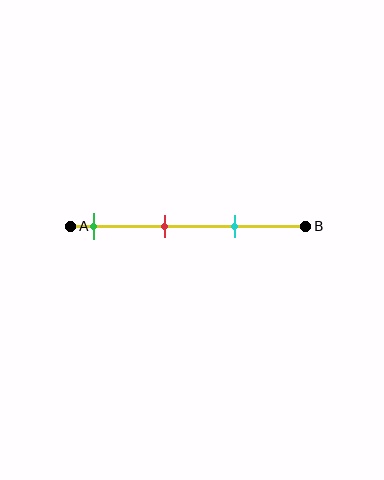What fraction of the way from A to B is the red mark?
The red mark is approximately 40% (0.4) of the way from A to B.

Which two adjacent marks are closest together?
The red and cyan marks are the closest adjacent pair.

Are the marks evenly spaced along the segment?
Yes, the marks are approximately evenly spaced.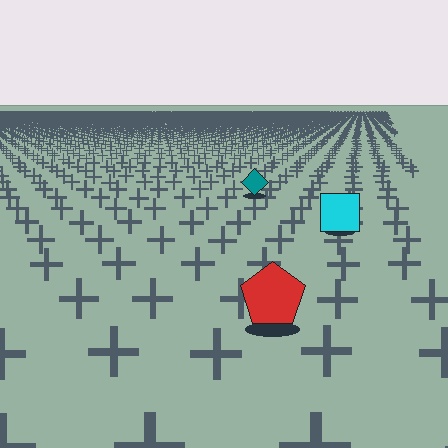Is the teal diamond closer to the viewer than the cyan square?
No. The cyan square is closer — you can tell from the texture gradient: the ground texture is coarser near it.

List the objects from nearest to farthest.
From nearest to farthest: the red pentagon, the cyan square, the teal diamond.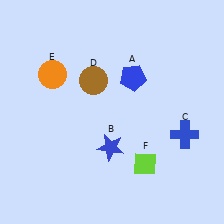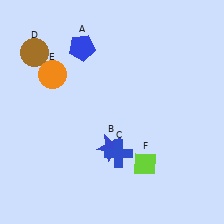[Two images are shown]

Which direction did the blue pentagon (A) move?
The blue pentagon (A) moved left.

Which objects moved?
The objects that moved are: the blue pentagon (A), the blue cross (C), the brown circle (D).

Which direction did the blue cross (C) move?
The blue cross (C) moved left.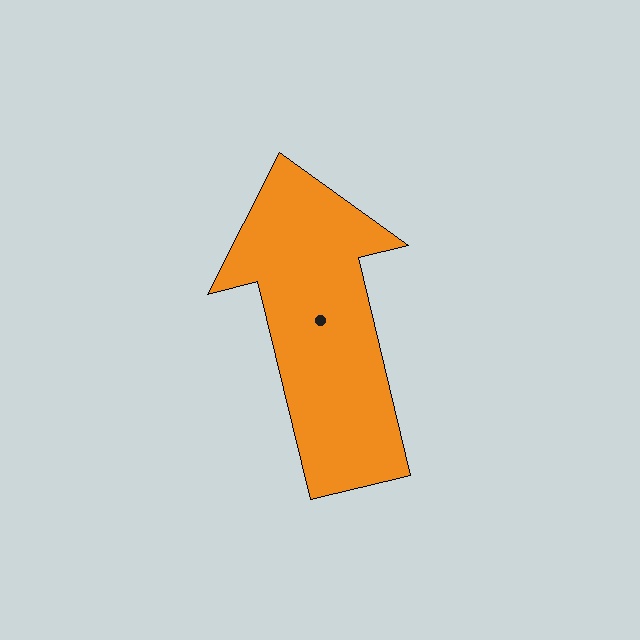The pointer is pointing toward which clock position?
Roughly 12 o'clock.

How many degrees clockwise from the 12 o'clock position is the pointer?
Approximately 346 degrees.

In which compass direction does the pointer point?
North.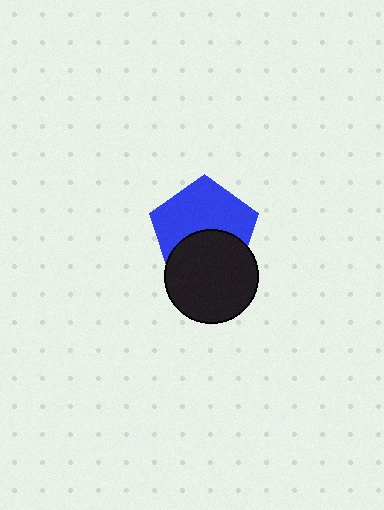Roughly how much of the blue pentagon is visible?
About half of it is visible (roughly 60%).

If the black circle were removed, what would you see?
You would see the complete blue pentagon.